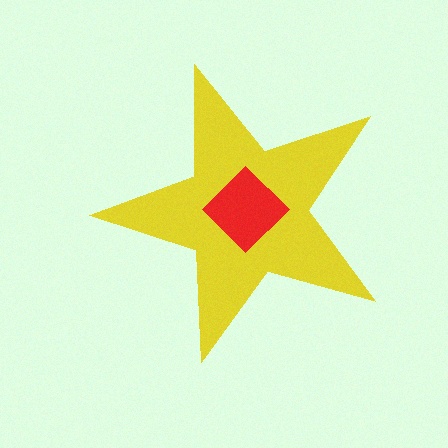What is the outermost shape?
The yellow star.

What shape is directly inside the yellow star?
The red diamond.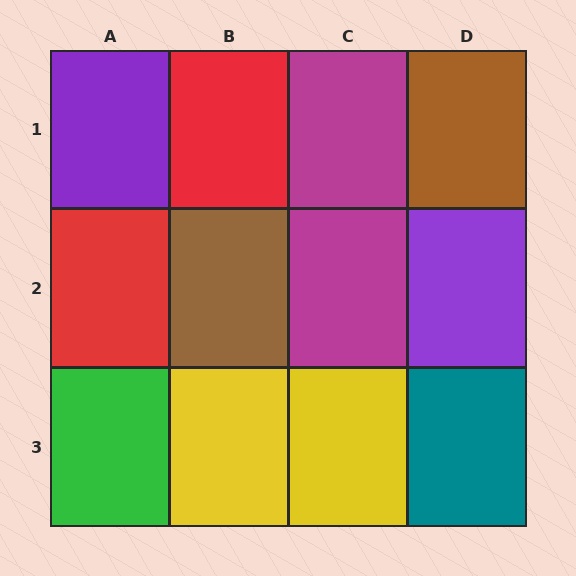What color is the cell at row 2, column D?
Purple.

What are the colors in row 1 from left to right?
Purple, red, magenta, brown.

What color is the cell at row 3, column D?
Teal.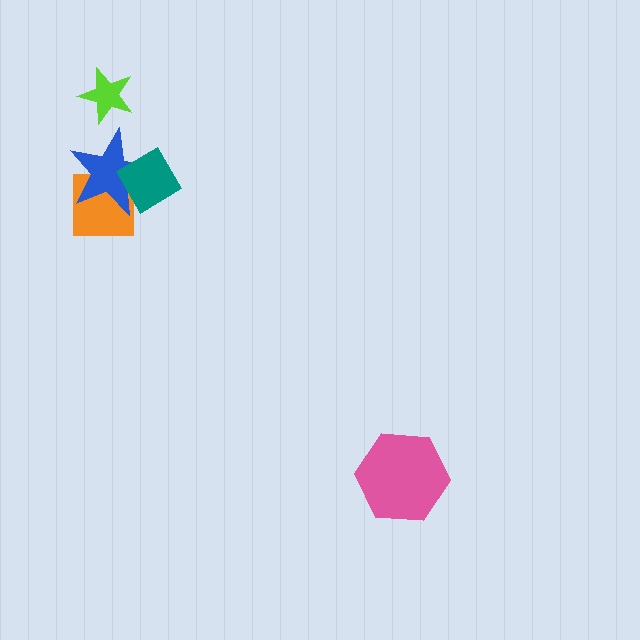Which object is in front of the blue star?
The teal diamond is in front of the blue star.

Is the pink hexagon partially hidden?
No, no other shape covers it.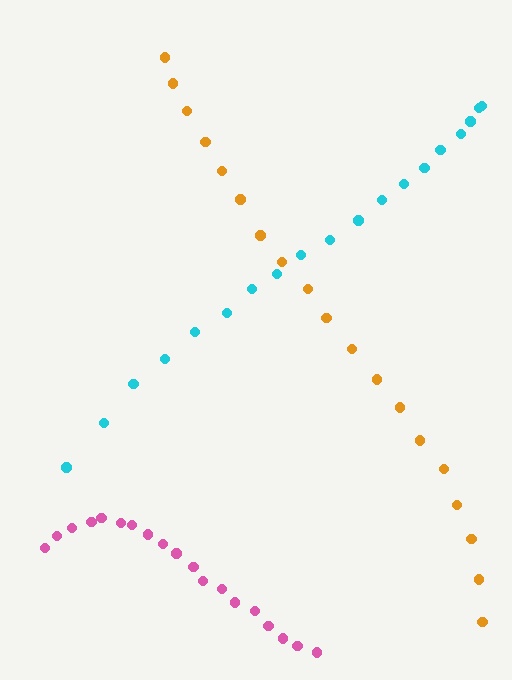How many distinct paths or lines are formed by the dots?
There are 3 distinct paths.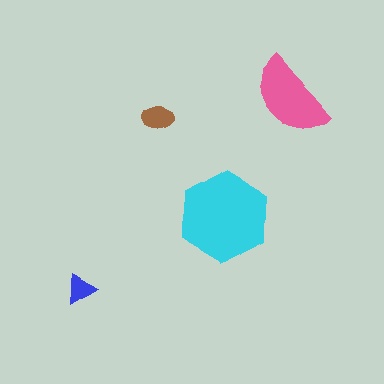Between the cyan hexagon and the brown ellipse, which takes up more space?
The cyan hexagon.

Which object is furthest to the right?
The pink semicircle is rightmost.